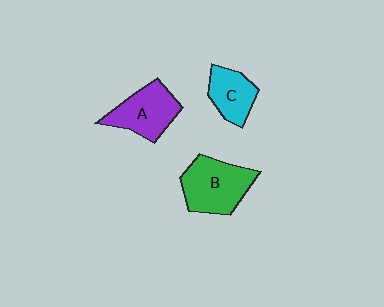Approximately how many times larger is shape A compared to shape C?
Approximately 1.3 times.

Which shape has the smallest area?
Shape C (cyan).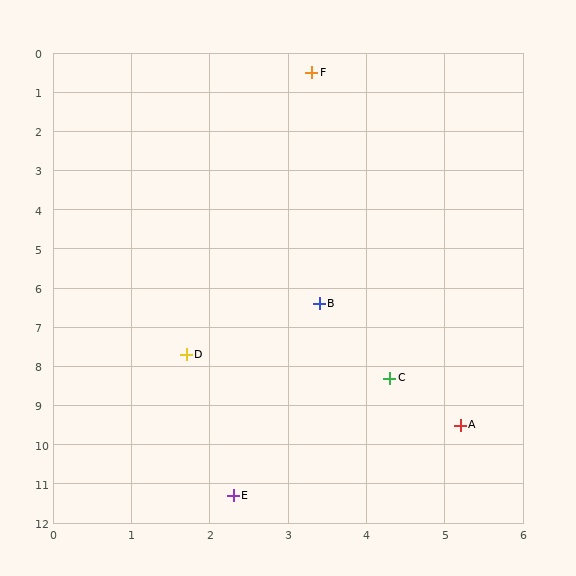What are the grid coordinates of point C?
Point C is at approximately (4.3, 8.3).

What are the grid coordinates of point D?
Point D is at approximately (1.7, 7.7).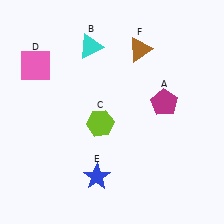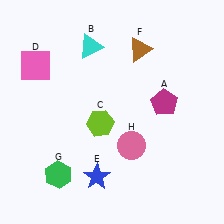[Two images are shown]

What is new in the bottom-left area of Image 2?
A green hexagon (G) was added in the bottom-left area of Image 2.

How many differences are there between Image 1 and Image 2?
There are 2 differences between the two images.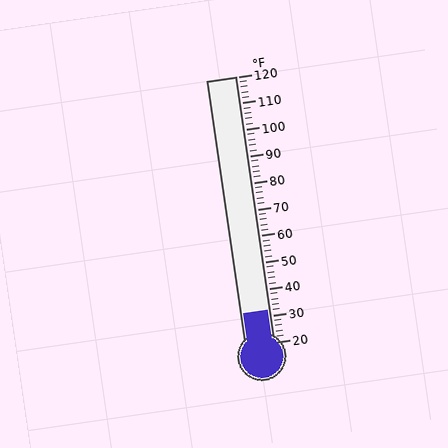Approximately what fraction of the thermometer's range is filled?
The thermometer is filled to approximately 10% of its range.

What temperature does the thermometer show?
The thermometer shows approximately 32°F.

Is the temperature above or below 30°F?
The temperature is above 30°F.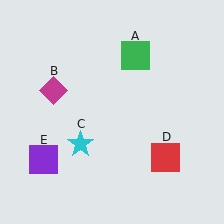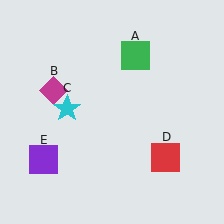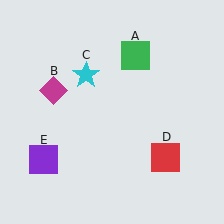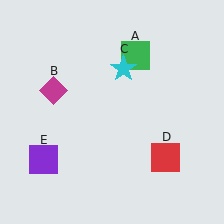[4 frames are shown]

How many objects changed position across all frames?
1 object changed position: cyan star (object C).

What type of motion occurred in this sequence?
The cyan star (object C) rotated clockwise around the center of the scene.